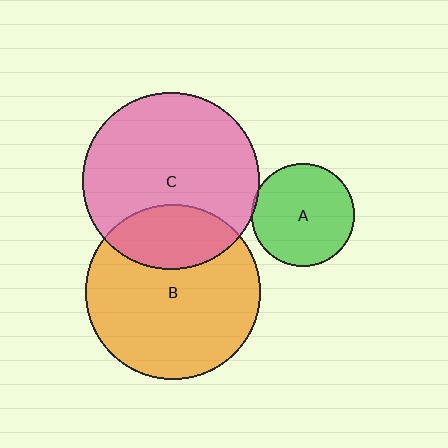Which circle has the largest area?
Circle C (pink).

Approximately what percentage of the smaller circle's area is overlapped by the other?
Approximately 25%.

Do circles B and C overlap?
Yes.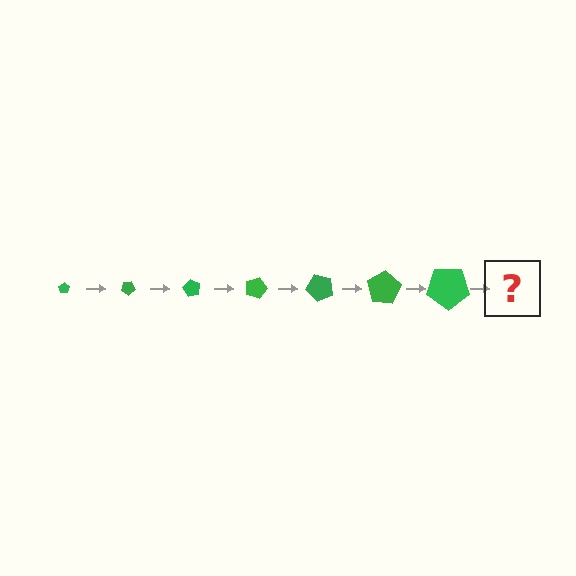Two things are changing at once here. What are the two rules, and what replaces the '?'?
The two rules are that the pentagon grows larger each step and it rotates 30 degrees each step. The '?' should be a pentagon, larger than the previous one and rotated 210 degrees from the start.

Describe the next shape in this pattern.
It should be a pentagon, larger than the previous one and rotated 210 degrees from the start.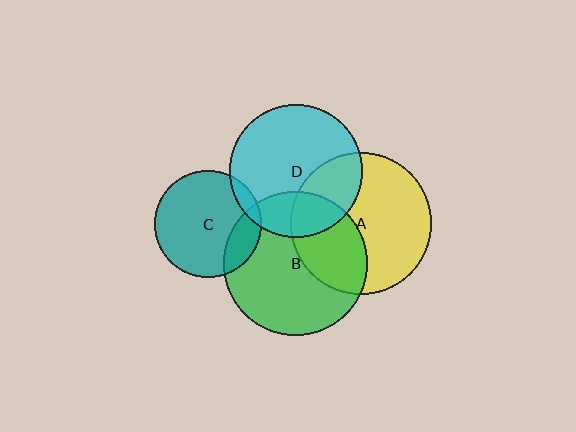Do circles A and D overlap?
Yes.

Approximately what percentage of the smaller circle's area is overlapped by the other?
Approximately 30%.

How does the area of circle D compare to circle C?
Approximately 1.5 times.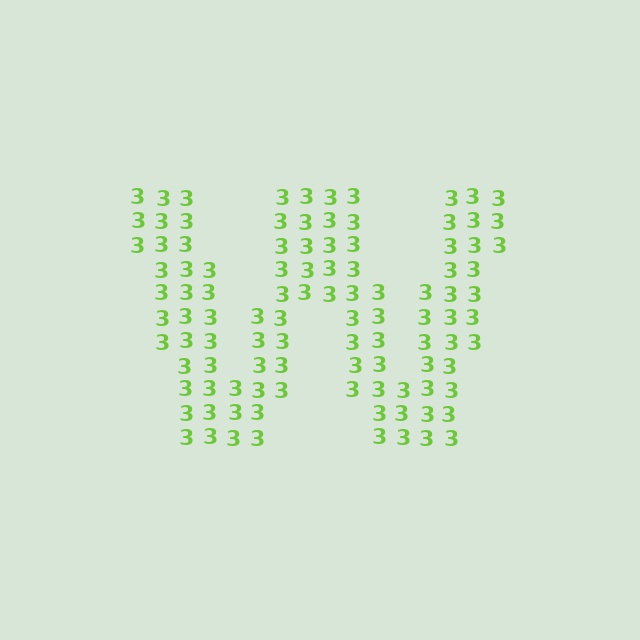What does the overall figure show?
The overall figure shows the letter W.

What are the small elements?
The small elements are digit 3's.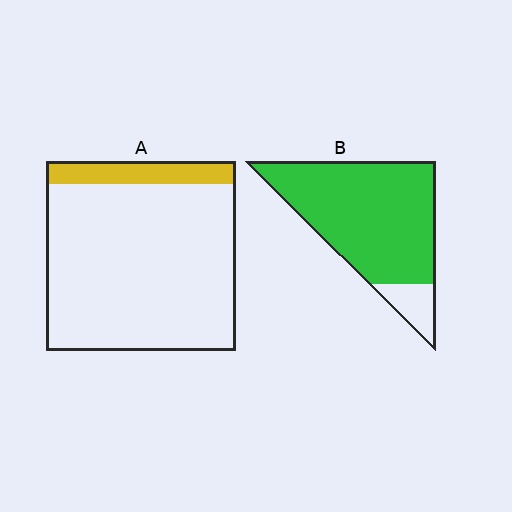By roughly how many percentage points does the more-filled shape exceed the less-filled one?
By roughly 75 percentage points (B over A).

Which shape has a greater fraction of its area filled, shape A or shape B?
Shape B.